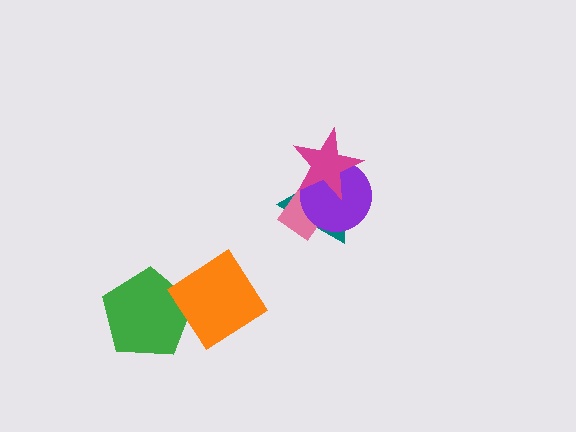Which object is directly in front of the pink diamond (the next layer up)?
The purple circle is directly in front of the pink diamond.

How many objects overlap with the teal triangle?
3 objects overlap with the teal triangle.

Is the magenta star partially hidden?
No, no other shape covers it.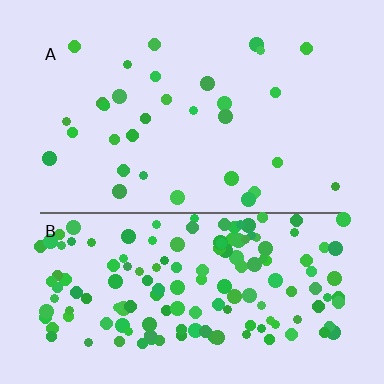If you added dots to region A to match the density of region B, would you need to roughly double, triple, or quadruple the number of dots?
Approximately quadruple.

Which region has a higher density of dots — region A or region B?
B (the bottom).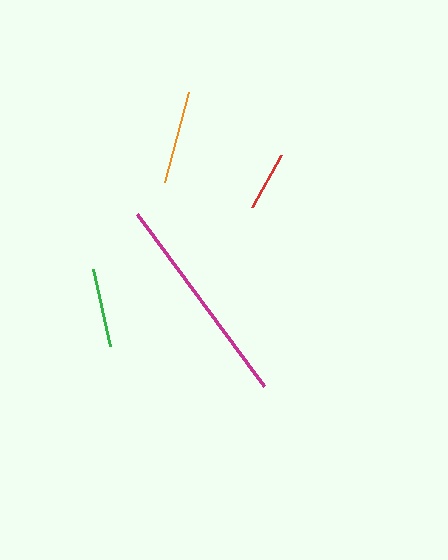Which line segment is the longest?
The magenta line is the longest at approximately 214 pixels.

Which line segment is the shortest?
The red line is the shortest at approximately 60 pixels.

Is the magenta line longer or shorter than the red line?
The magenta line is longer than the red line.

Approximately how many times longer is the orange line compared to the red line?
The orange line is approximately 1.5 times the length of the red line.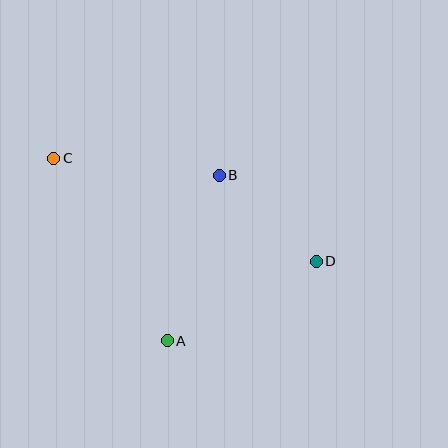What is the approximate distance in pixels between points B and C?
The distance between B and C is approximately 167 pixels.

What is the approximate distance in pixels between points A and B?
The distance between A and B is approximately 174 pixels.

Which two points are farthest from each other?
Points C and D are farthest from each other.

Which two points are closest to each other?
Points B and D are closest to each other.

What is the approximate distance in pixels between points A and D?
The distance between A and D is approximately 169 pixels.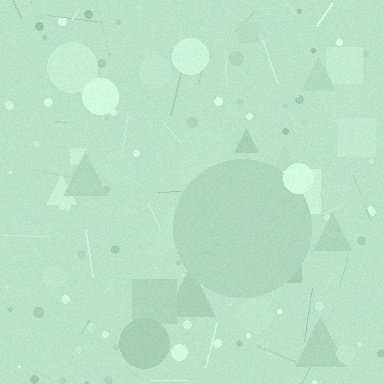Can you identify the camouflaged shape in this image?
The camouflaged shape is a circle.